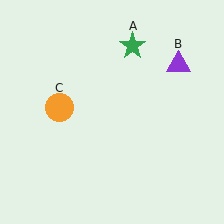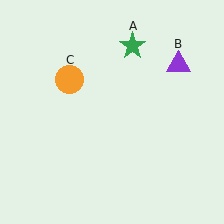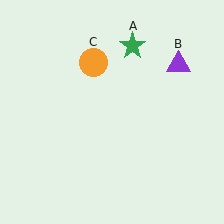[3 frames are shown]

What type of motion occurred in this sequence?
The orange circle (object C) rotated clockwise around the center of the scene.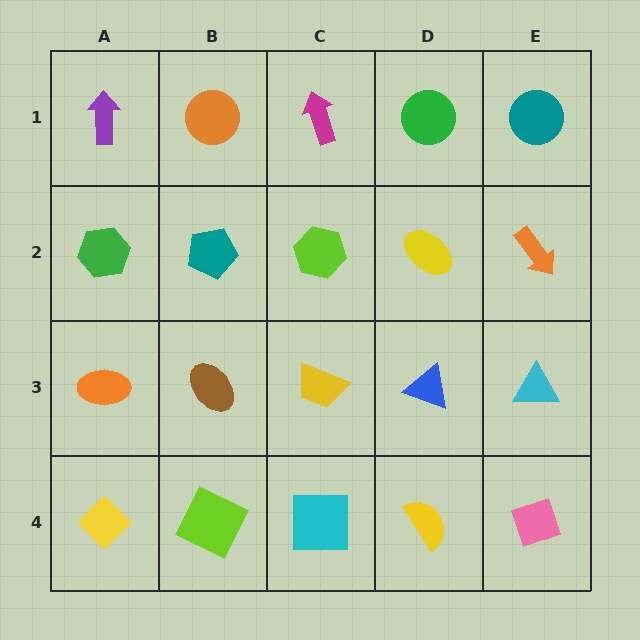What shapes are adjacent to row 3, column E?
An orange arrow (row 2, column E), a pink diamond (row 4, column E), a blue triangle (row 3, column D).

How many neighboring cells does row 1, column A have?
2.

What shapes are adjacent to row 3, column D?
A yellow ellipse (row 2, column D), a yellow semicircle (row 4, column D), a yellow trapezoid (row 3, column C), a cyan triangle (row 3, column E).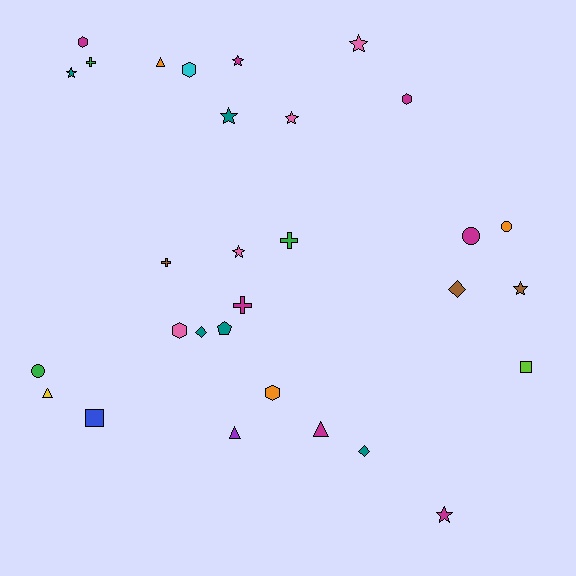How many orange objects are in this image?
There are 3 orange objects.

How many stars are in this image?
There are 8 stars.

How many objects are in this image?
There are 30 objects.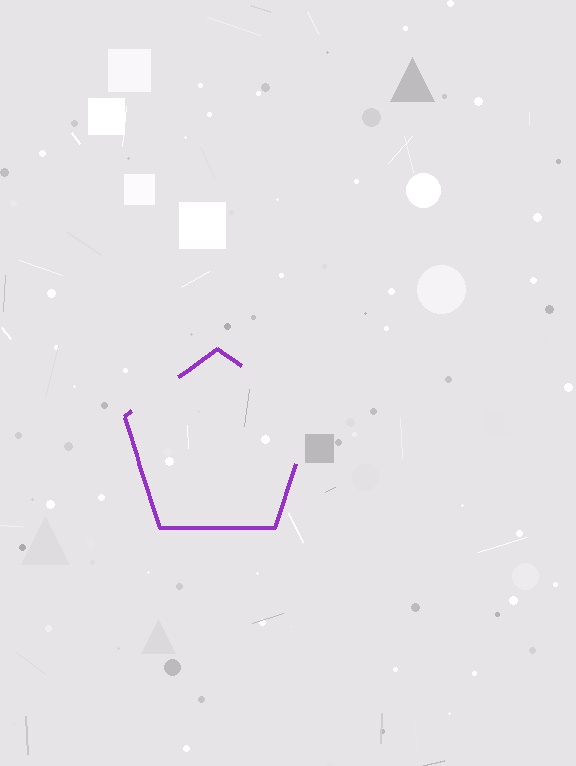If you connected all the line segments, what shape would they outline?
They would outline a pentagon.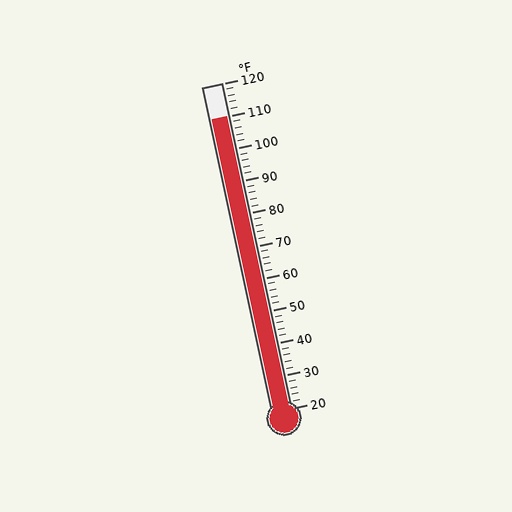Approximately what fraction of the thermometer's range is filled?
The thermometer is filled to approximately 90% of its range.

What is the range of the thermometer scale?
The thermometer scale ranges from 20°F to 120°F.